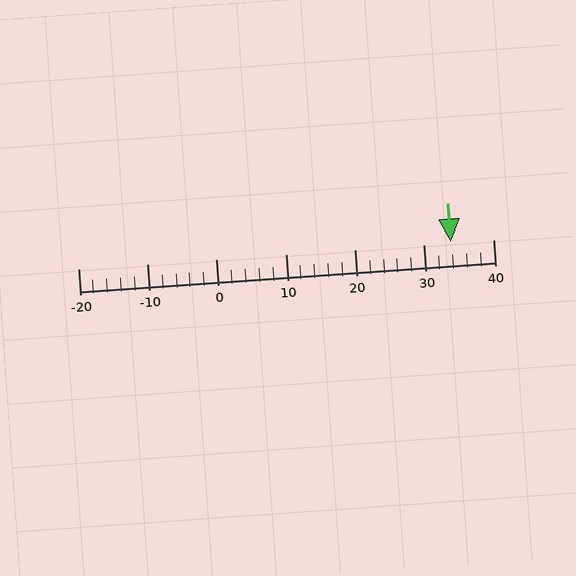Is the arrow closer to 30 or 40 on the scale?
The arrow is closer to 30.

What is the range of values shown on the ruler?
The ruler shows values from -20 to 40.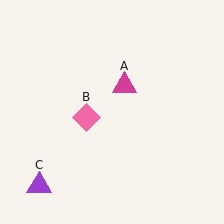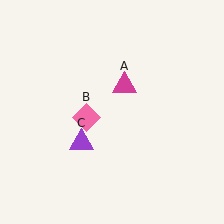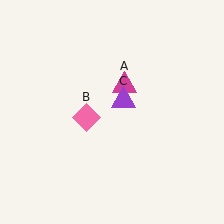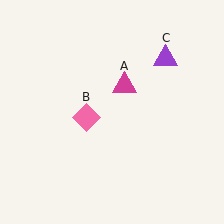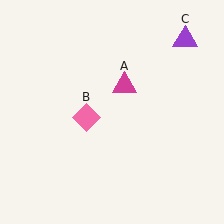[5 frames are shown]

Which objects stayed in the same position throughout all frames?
Magenta triangle (object A) and pink diamond (object B) remained stationary.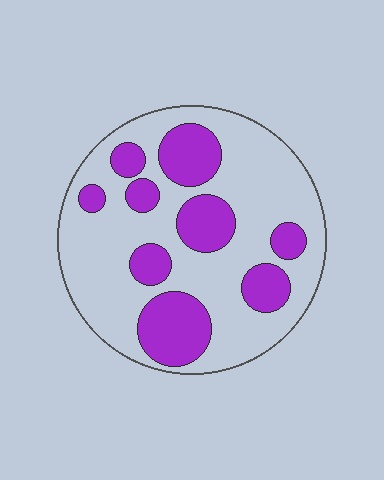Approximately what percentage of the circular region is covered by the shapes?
Approximately 30%.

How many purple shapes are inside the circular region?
9.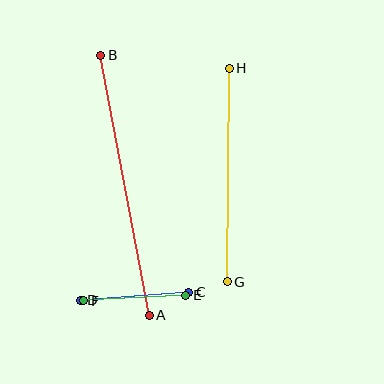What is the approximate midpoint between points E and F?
The midpoint is at approximately (135, 298) pixels.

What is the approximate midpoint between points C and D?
The midpoint is at approximately (135, 296) pixels.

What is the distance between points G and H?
The distance is approximately 214 pixels.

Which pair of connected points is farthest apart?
Points A and B are farthest apart.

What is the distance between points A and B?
The distance is approximately 265 pixels.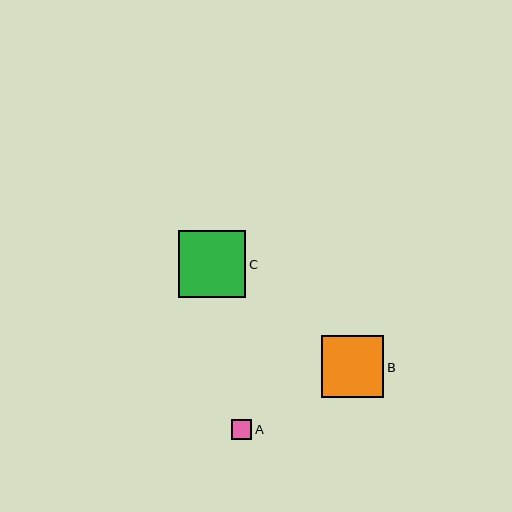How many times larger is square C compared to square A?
Square C is approximately 3.3 times the size of square A.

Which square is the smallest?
Square A is the smallest with a size of approximately 20 pixels.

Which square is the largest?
Square C is the largest with a size of approximately 67 pixels.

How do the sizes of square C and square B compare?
Square C and square B are approximately the same size.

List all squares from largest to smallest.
From largest to smallest: C, B, A.